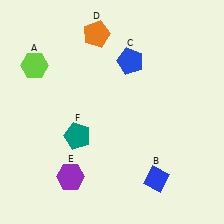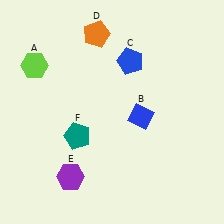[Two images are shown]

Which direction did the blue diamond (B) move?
The blue diamond (B) moved up.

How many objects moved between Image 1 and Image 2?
1 object moved between the two images.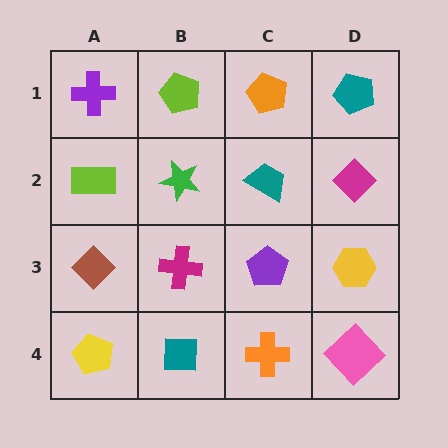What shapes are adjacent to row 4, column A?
A brown diamond (row 3, column A), a teal square (row 4, column B).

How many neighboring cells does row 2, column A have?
3.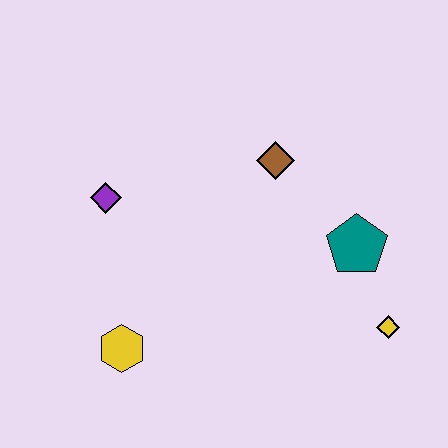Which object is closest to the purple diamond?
The yellow hexagon is closest to the purple diamond.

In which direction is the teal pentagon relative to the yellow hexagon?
The teal pentagon is to the right of the yellow hexagon.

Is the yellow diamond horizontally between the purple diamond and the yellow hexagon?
No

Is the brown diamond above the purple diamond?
Yes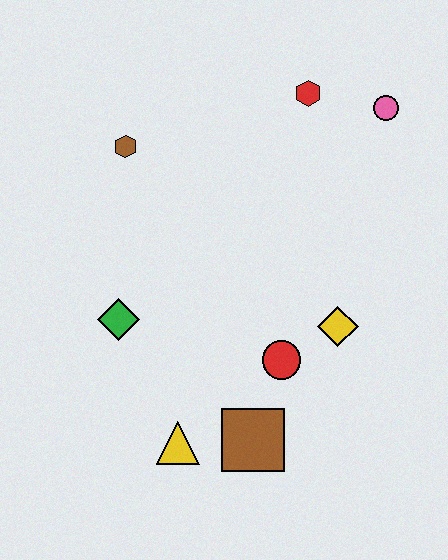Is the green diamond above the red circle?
Yes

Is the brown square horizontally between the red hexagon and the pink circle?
No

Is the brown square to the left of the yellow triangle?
No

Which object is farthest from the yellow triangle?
The pink circle is farthest from the yellow triangle.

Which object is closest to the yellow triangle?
The brown square is closest to the yellow triangle.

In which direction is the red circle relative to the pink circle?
The red circle is below the pink circle.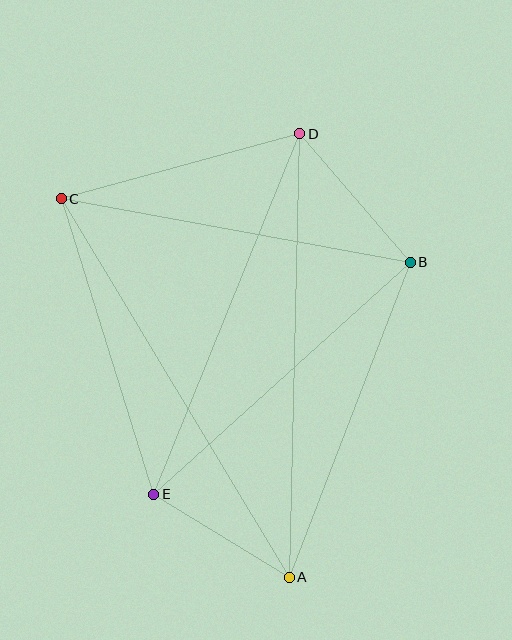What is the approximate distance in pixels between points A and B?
The distance between A and B is approximately 337 pixels.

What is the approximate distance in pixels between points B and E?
The distance between B and E is approximately 346 pixels.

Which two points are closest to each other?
Points A and E are closest to each other.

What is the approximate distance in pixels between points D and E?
The distance between D and E is approximately 389 pixels.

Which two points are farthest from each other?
Points A and D are farthest from each other.